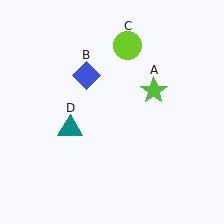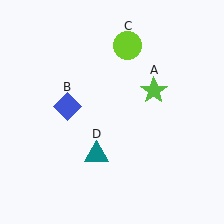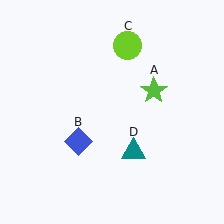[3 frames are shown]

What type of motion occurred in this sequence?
The blue diamond (object B), teal triangle (object D) rotated counterclockwise around the center of the scene.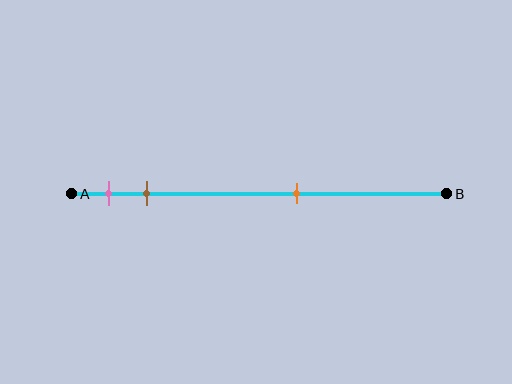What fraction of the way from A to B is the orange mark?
The orange mark is approximately 60% (0.6) of the way from A to B.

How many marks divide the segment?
There are 3 marks dividing the segment.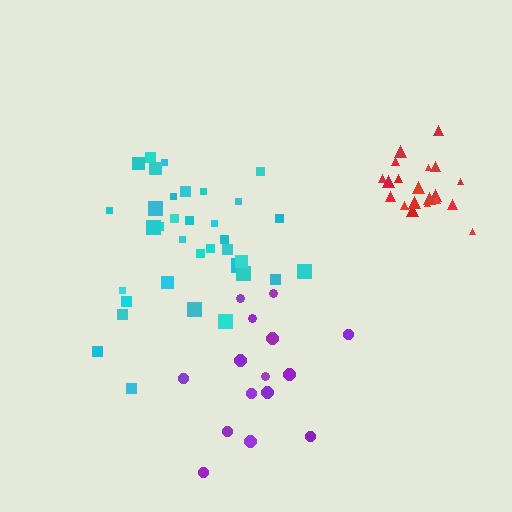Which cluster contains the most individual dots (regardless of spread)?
Cyan (35).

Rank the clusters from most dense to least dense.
red, cyan, purple.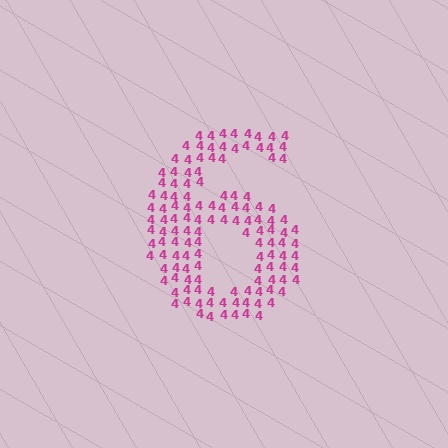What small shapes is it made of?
It is made of small digit 4's.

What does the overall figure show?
The overall figure shows the digit 6.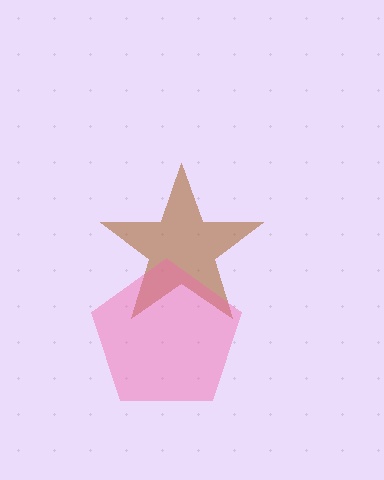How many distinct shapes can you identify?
There are 2 distinct shapes: a brown star, a pink pentagon.